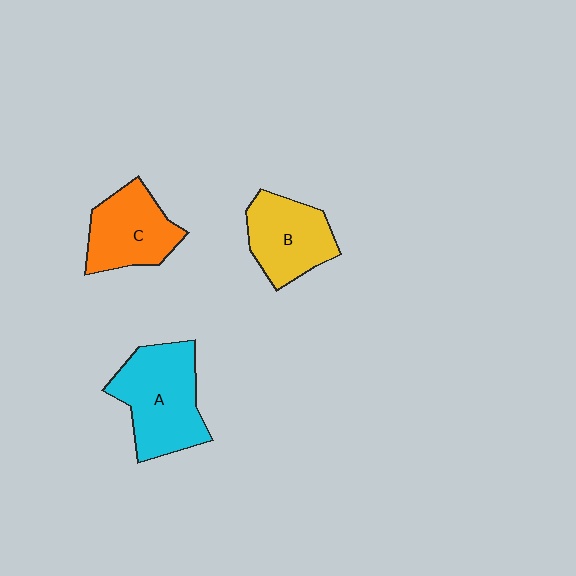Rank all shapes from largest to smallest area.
From largest to smallest: A (cyan), C (orange), B (yellow).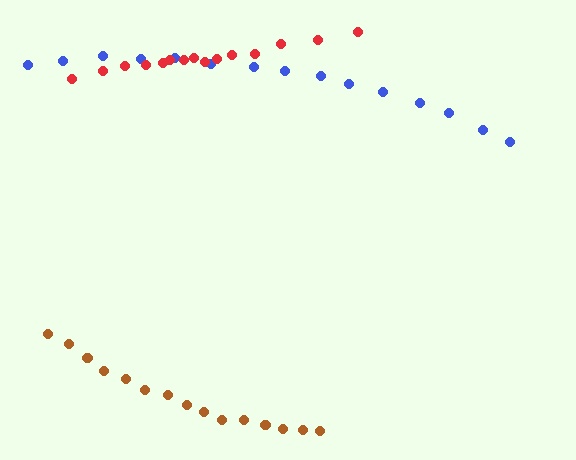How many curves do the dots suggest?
There are 3 distinct paths.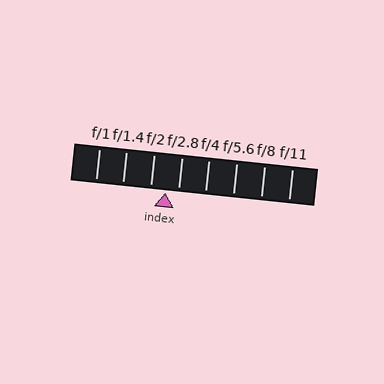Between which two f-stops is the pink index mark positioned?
The index mark is between f/2 and f/2.8.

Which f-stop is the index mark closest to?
The index mark is closest to f/2.8.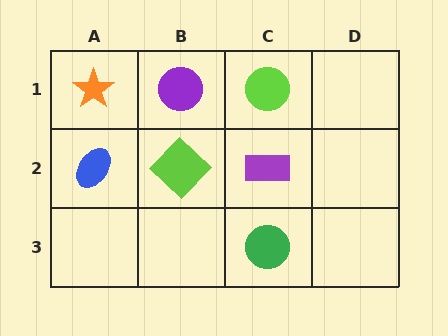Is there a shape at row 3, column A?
No, that cell is empty.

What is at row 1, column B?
A purple circle.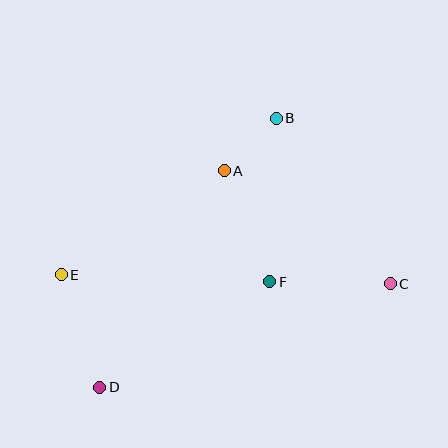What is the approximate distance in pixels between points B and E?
The distance between B and E is approximately 266 pixels.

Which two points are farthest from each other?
Points C and E are farthest from each other.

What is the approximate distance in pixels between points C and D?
The distance between C and D is approximately 309 pixels.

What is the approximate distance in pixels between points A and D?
The distance between A and D is approximately 250 pixels.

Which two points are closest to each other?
Points A and B are closest to each other.